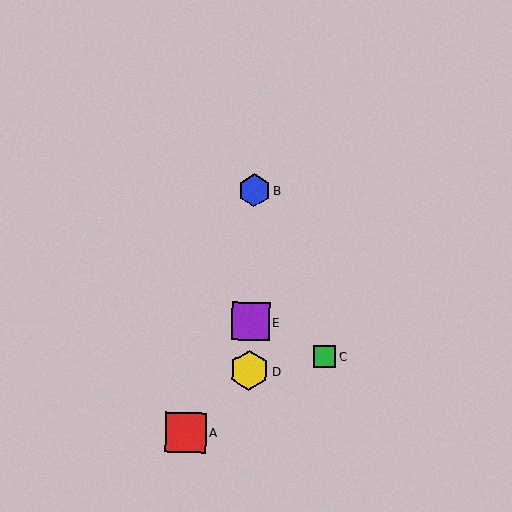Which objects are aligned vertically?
Objects B, D, E are aligned vertically.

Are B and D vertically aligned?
Yes, both are at x≈254.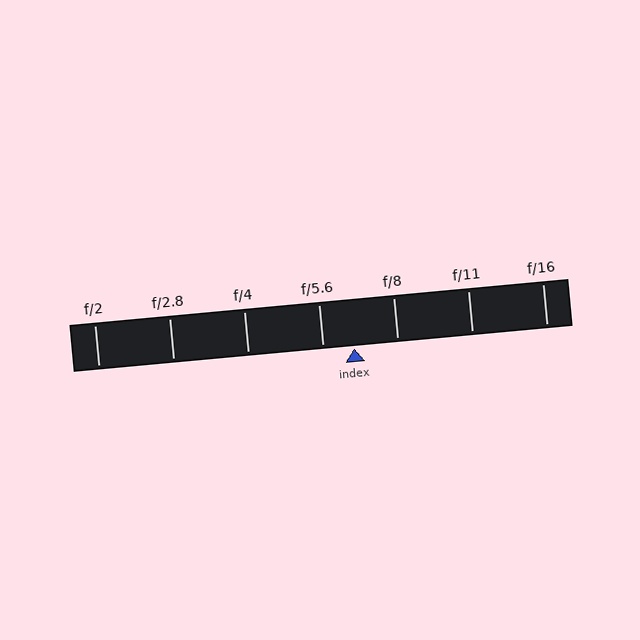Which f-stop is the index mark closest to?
The index mark is closest to f/5.6.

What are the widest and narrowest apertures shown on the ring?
The widest aperture shown is f/2 and the narrowest is f/16.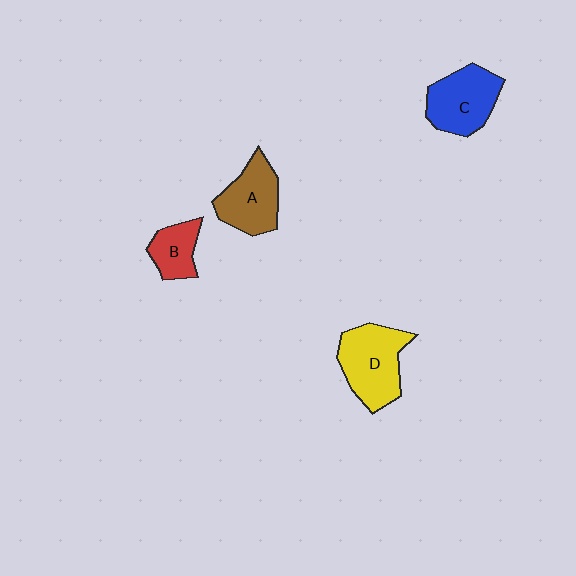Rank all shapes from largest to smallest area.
From largest to smallest: D (yellow), C (blue), A (brown), B (red).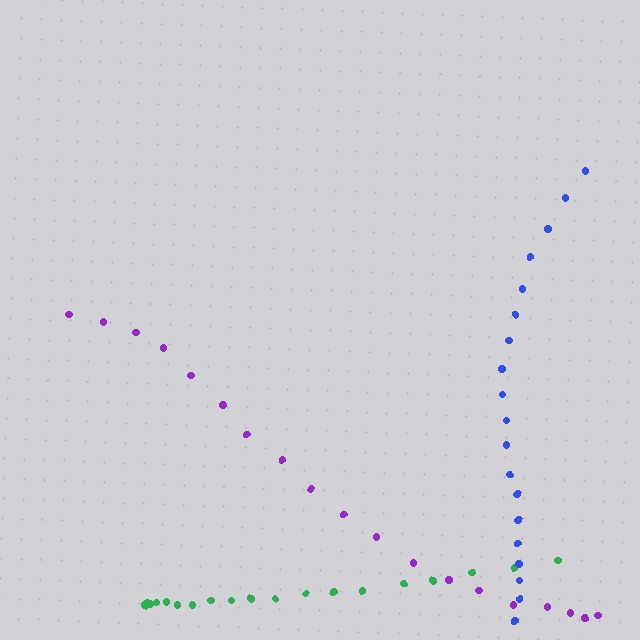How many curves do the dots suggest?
There are 3 distinct paths.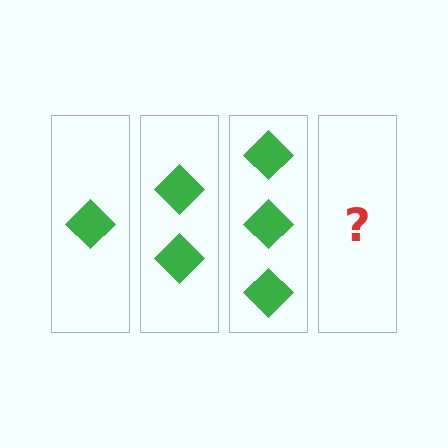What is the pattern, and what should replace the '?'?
The pattern is that each step adds one more diamond. The '?' should be 4 diamonds.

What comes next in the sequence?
The next element should be 4 diamonds.